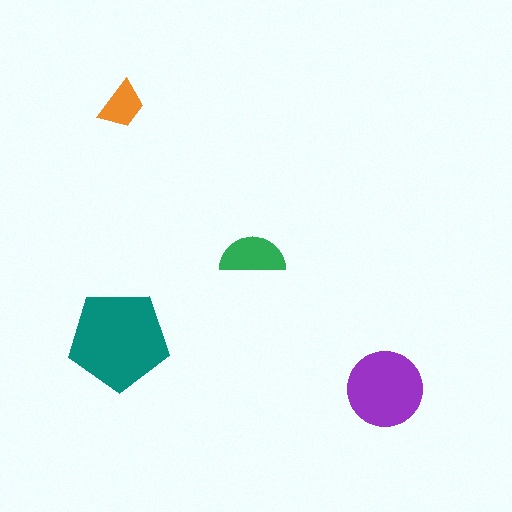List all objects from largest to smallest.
The teal pentagon, the purple circle, the green semicircle, the orange trapezoid.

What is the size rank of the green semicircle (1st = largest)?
3rd.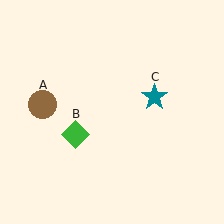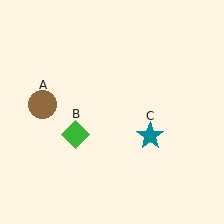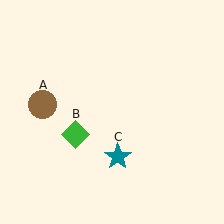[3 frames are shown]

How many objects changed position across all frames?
1 object changed position: teal star (object C).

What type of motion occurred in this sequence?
The teal star (object C) rotated clockwise around the center of the scene.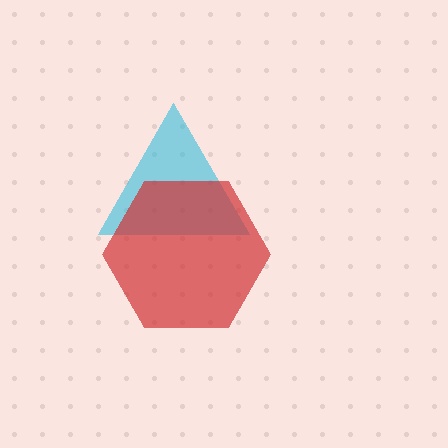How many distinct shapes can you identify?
There are 2 distinct shapes: a cyan triangle, a red hexagon.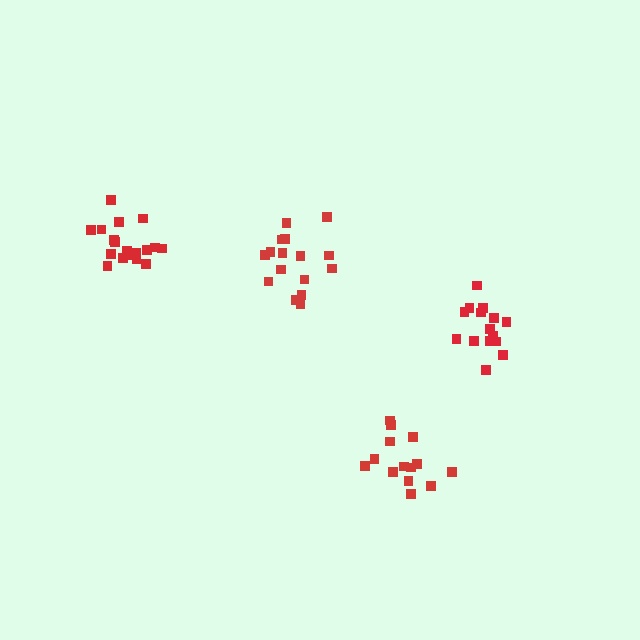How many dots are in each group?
Group 1: 14 dots, Group 2: 18 dots, Group 3: 16 dots, Group 4: 15 dots (63 total).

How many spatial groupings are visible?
There are 4 spatial groupings.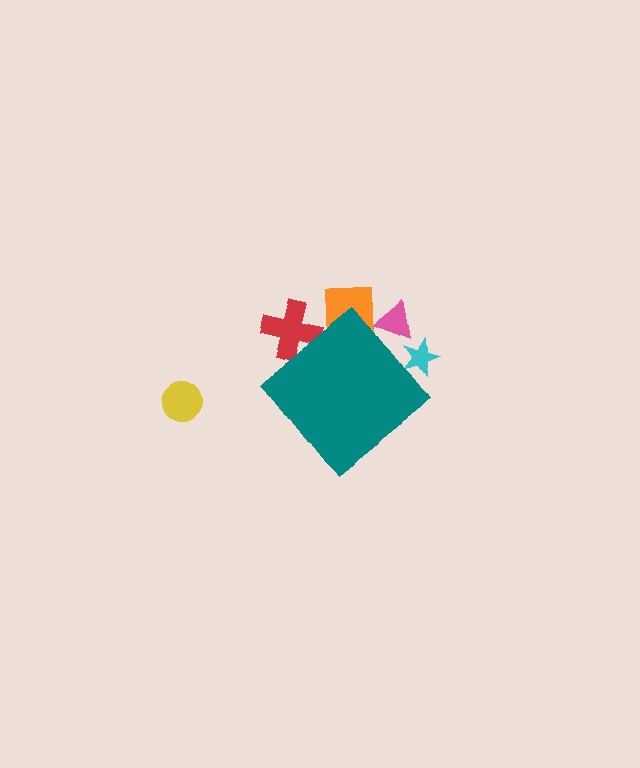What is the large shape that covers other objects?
A teal diamond.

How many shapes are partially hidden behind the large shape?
4 shapes are partially hidden.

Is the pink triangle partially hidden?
Yes, the pink triangle is partially hidden behind the teal diamond.